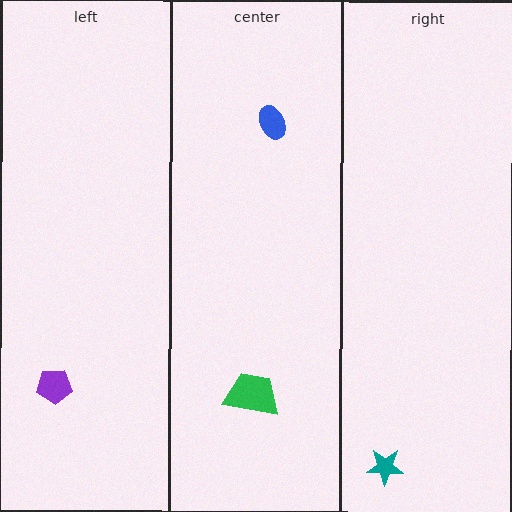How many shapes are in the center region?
2.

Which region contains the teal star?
The right region.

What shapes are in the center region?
The green trapezoid, the blue ellipse.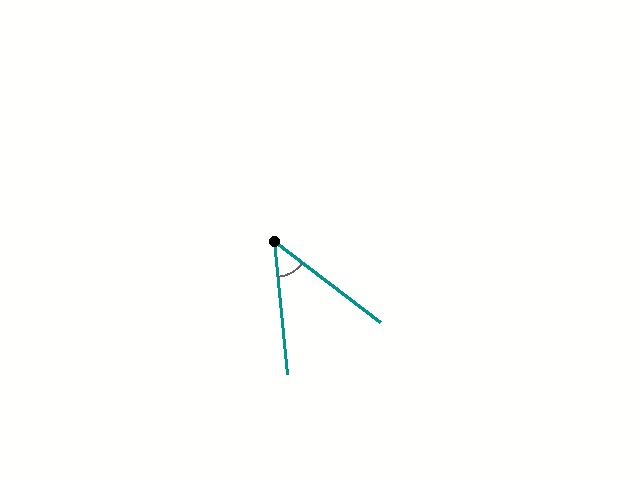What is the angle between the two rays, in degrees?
Approximately 47 degrees.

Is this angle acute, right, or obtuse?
It is acute.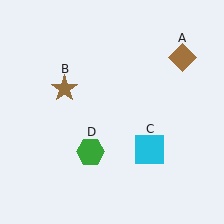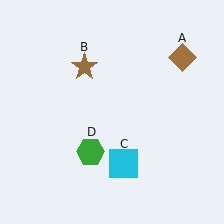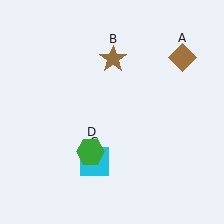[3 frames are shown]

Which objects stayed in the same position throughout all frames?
Brown diamond (object A) and green hexagon (object D) remained stationary.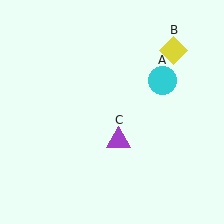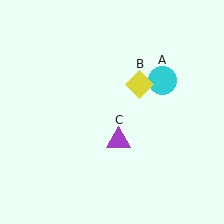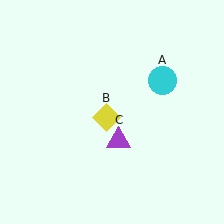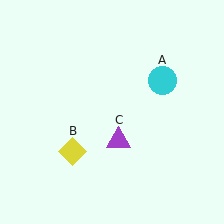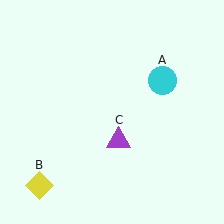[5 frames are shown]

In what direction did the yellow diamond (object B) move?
The yellow diamond (object B) moved down and to the left.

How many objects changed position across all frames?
1 object changed position: yellow diamond (object B).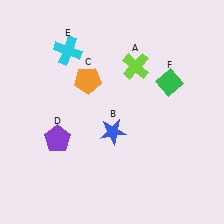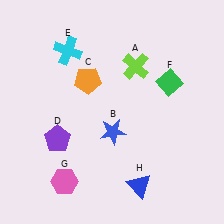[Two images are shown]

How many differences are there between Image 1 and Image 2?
There are 2 differences between the two images.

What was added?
A pink hexagon (G), a blue triangle (H) were added in Image 2.